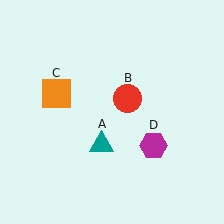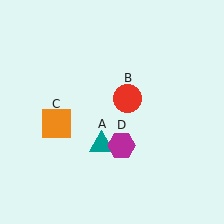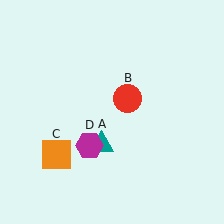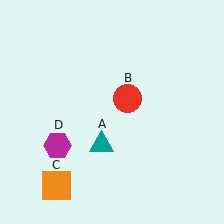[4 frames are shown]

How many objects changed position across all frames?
2 objects changed position: orange square (object C), magenta hexagon (object D).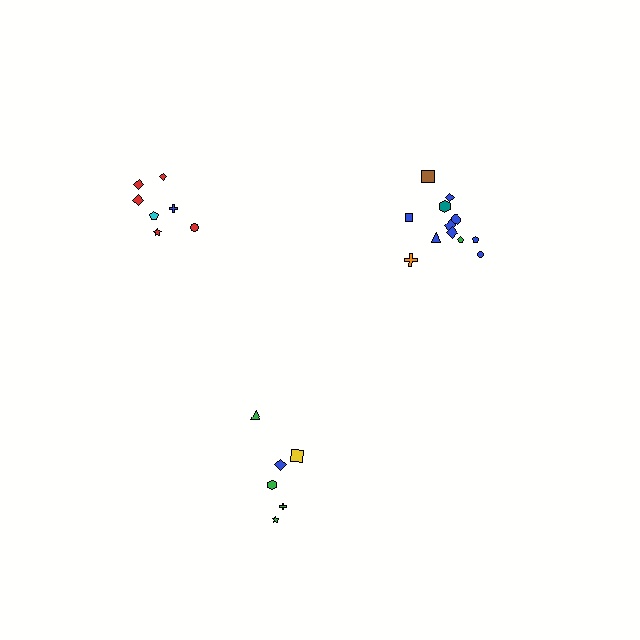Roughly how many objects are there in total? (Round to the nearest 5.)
Roughly 25 objects in total.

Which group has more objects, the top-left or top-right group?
The top-right group.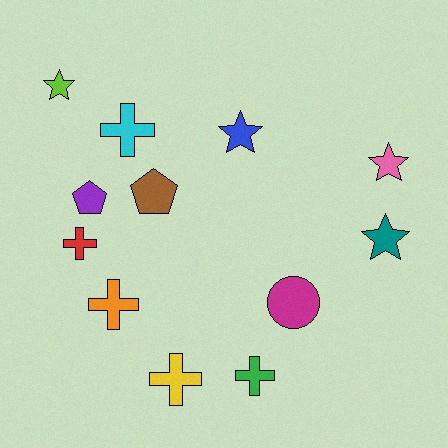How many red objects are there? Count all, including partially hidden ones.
There is 1 red object.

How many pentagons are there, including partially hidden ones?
There are 2 pentagons.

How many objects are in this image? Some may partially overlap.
There are 12 objects.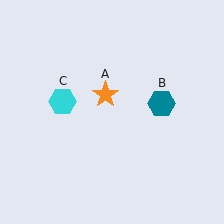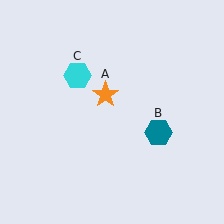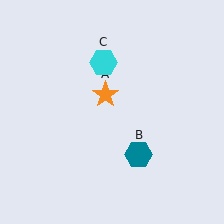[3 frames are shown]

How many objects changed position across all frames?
2 objects changed position: teal hexagon (object B), cyan hexagon (object C).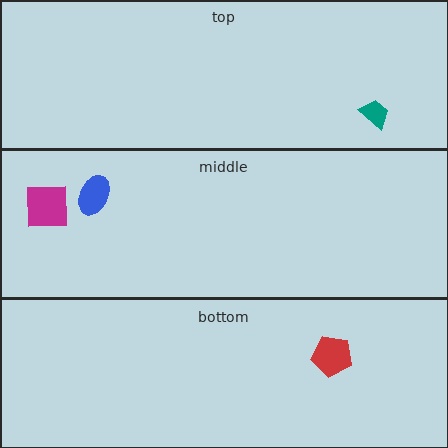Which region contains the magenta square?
The middle region.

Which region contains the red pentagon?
The bottom region.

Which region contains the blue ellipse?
The middle region.